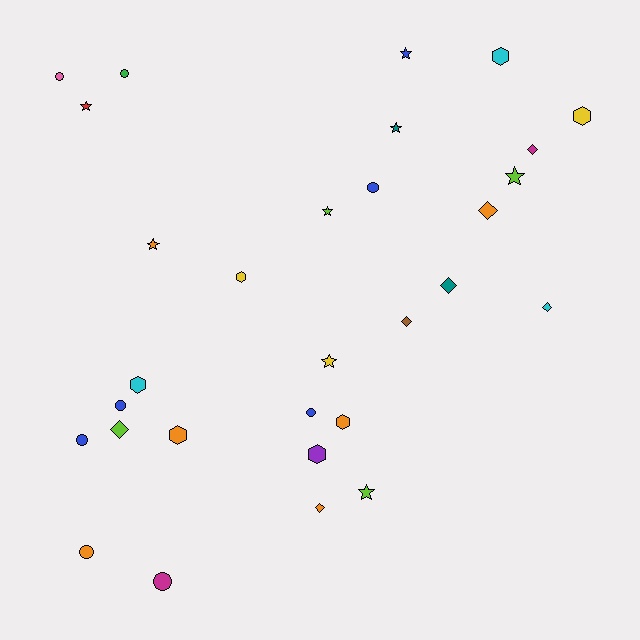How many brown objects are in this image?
There is 1 brown object.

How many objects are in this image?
There are 30 objects.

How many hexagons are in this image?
There are 7 hexagons.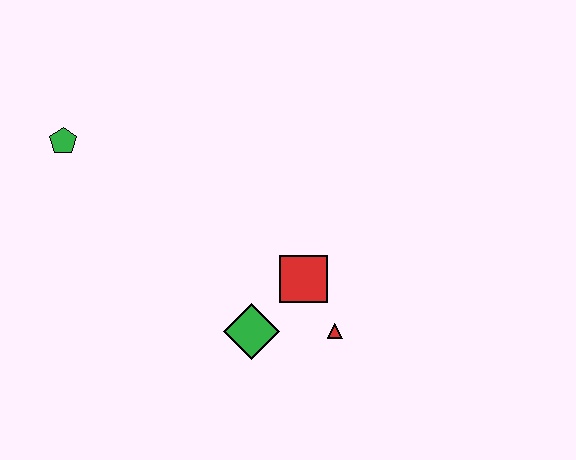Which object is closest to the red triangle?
The red square is closest to the red triangle.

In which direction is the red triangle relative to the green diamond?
The red triangle is to the right of the green diamond.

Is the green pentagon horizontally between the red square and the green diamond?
No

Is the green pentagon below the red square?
No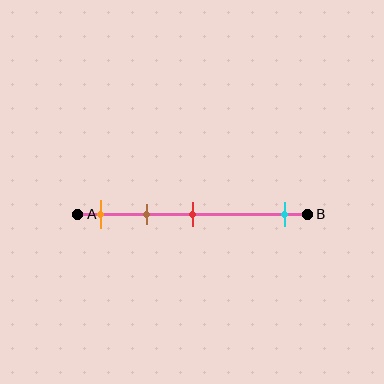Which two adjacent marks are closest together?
The orange and brown marks are the closest adjacent pair.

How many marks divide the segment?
There are 4 marks dividing the segment.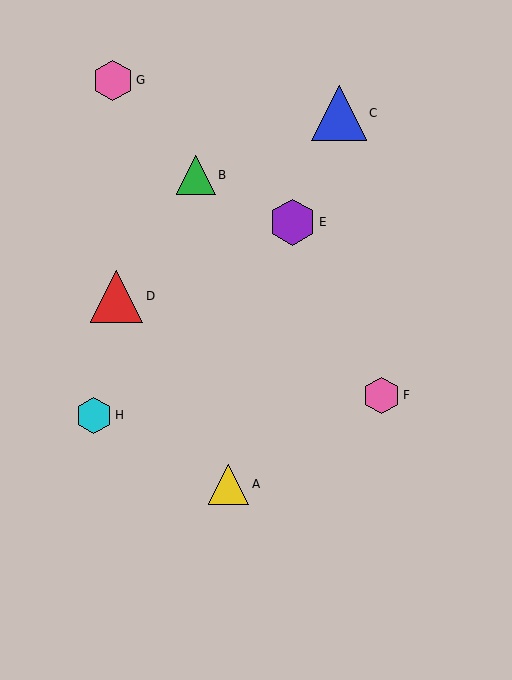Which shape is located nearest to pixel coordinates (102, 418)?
The cyan hexagon (labeled H) at (94, 415) is nearest to that location.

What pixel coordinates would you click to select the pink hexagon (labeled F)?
Click at (382, 395) to select the pink hexagon F.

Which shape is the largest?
The blue triangle (labeled C) is the largest.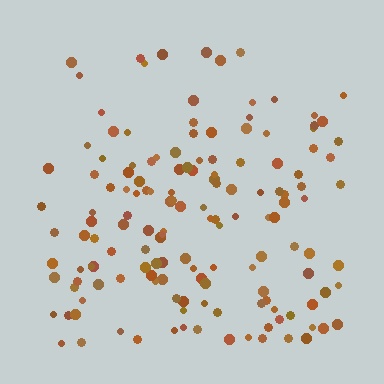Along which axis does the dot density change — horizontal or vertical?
Vertical.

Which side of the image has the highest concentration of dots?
The bottom.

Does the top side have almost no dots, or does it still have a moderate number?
Still a moderate number, just noticeably fewer than the bottom.